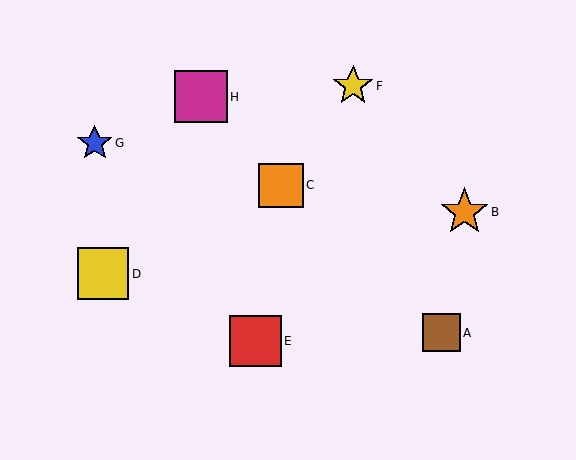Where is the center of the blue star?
The center of the blue star is at (95, 143).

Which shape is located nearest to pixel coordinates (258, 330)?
The red square (labeled E) at (256, 341) is nearest to that location.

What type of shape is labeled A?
Shape A is a brown square.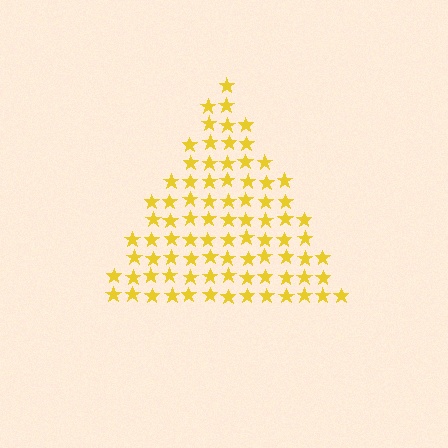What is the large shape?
The large shape is a triangle.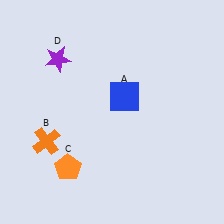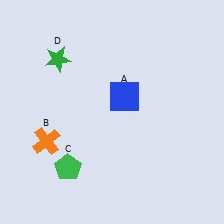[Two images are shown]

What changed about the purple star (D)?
In Image 1, D is purple. In Image 2, it changed to green.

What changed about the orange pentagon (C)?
In Image 1, C is orange. In Image 2, it changed to green.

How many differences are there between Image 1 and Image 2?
There are 2 differences between the two images.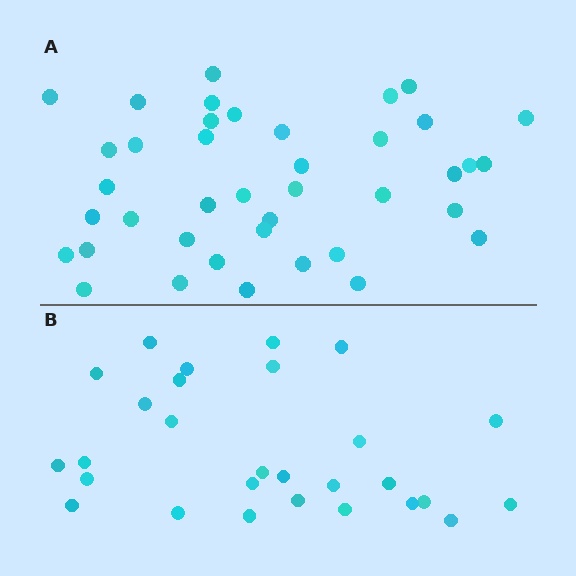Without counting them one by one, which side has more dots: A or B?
Region A (the top region) has more dots.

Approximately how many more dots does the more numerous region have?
Region A has roughly 12 or so more dots than region B.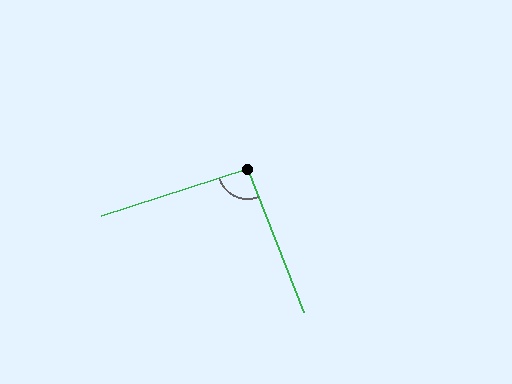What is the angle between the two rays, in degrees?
Approximately 93 degrees.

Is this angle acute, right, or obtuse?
It is approximately a right angle.